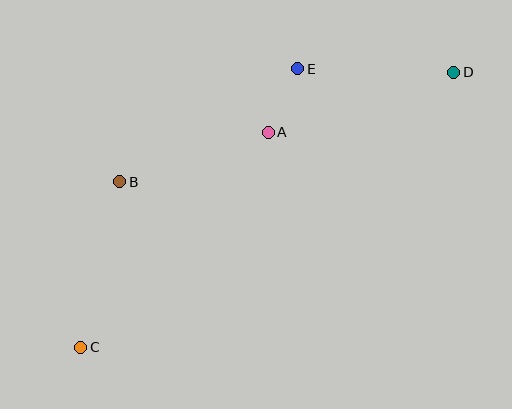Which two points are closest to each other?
Points A and E are closest to each other.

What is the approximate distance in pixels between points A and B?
The distance between A and B is approximately 156 pixels.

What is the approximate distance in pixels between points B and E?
The distance between B and E is approximately 211 pixels.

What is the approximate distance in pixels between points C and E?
The distance between C and E is approximately 353 pixels.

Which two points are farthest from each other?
Points C and D are farthest from each other.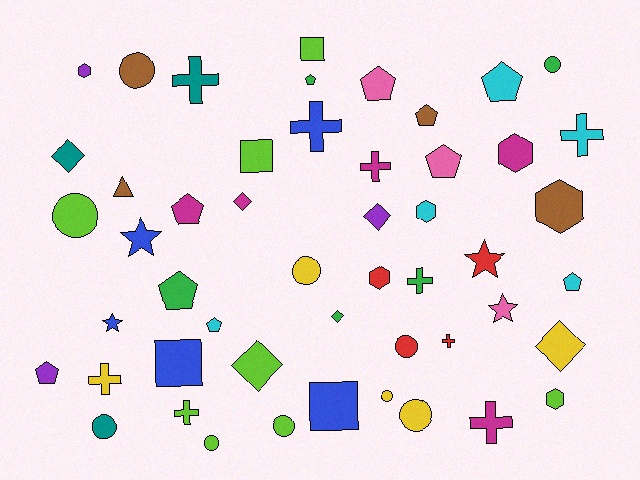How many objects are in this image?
There are 50 objects.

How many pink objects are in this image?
There are 3 pink objects.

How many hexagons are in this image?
There are 6 hexagons.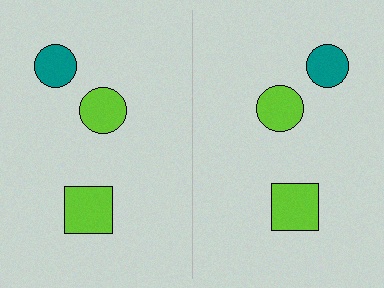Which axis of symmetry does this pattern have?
The pattern has a vertical axis of symmetry running through the center of the image.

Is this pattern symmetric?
Yes, this pattern has bilateral (reflection) symmetry.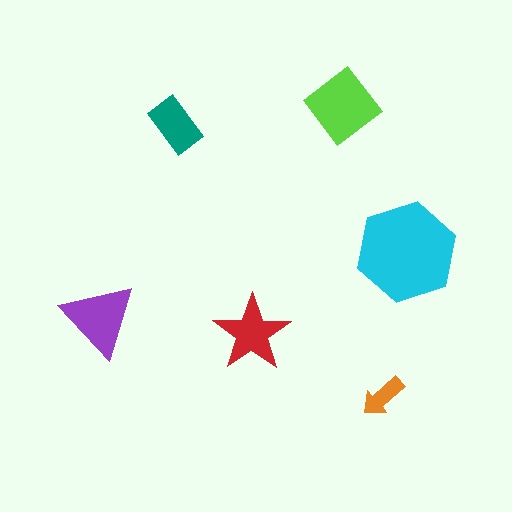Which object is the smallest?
The orange arrow.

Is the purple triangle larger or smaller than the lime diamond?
Smaller.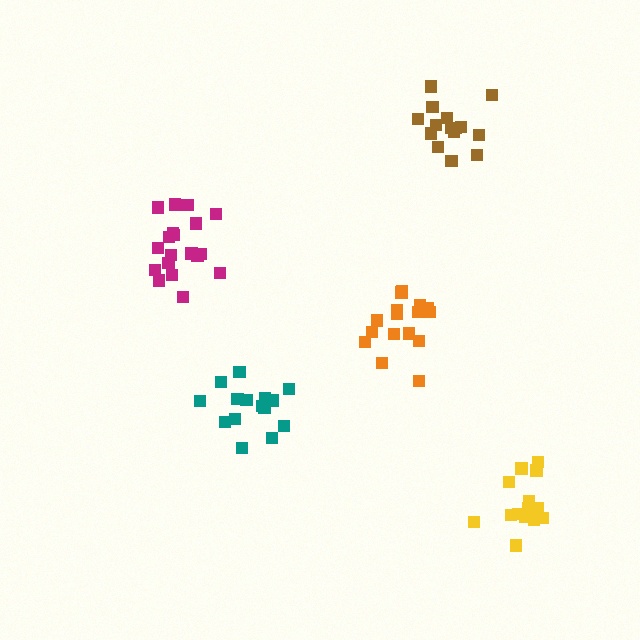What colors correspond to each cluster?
The clusters are colored: orange, brown, magenta, teal, yellow.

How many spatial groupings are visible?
There are 5 spatial groupings.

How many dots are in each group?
Group 1: 16 dots, Group 2: 15 dots, Group 3: 19 dots, Group 4: 15 dots, Group 5: 15 dots (80 total).